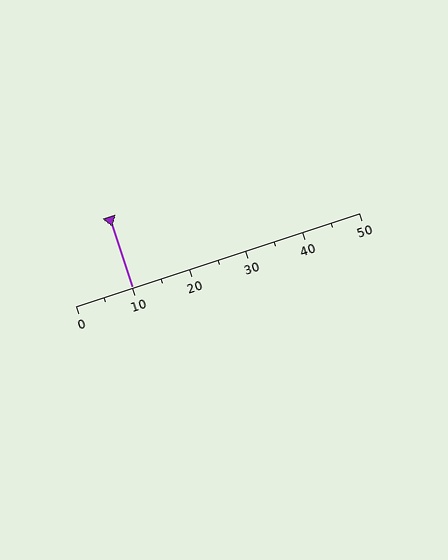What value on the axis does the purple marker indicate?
The marker indicates approximately 10.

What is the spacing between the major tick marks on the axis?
The major ticks are spaced 10 apart.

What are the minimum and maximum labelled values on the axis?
The axis runs from 0 to 50.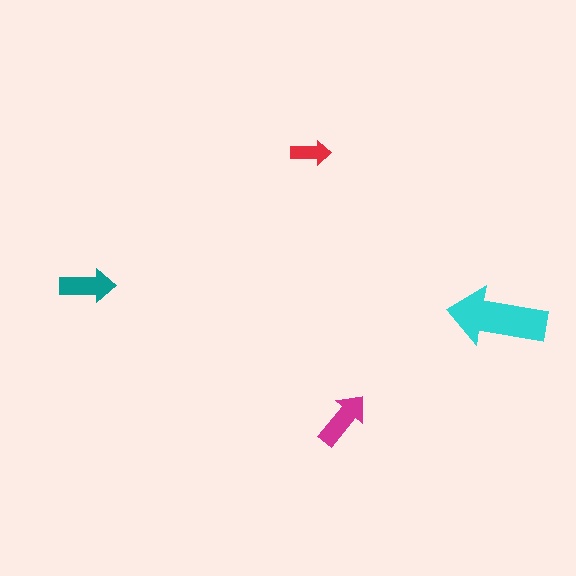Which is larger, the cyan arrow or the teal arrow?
The cyan one.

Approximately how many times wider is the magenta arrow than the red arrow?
About 1.5 times wider.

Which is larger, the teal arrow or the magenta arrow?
The magenta one.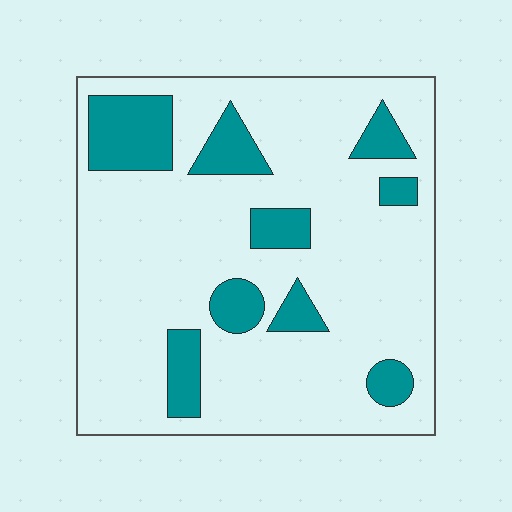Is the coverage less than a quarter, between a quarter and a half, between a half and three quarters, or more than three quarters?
Less than a quarter.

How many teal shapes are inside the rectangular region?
9.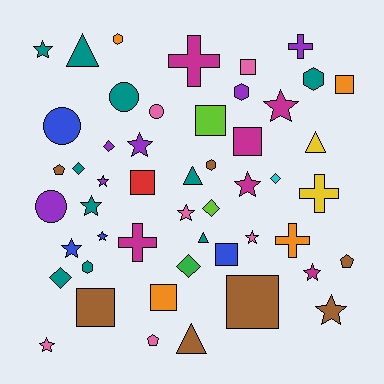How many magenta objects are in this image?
There are 6 magenta objects.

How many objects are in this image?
There are 50 objects.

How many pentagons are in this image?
There are 3 pentagons.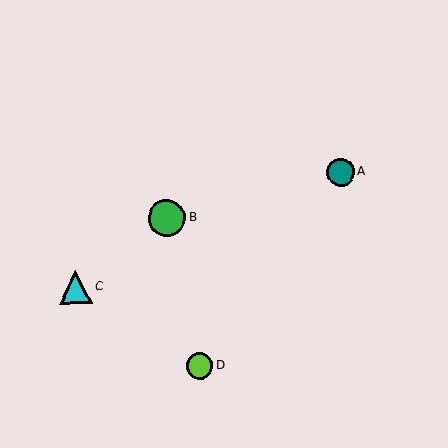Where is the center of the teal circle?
The center of the teal circle is at (341, 172).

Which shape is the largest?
The green circle (labeled B) is the largest.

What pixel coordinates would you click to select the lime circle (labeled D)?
Click at (200, 366) to select the lime circle D.